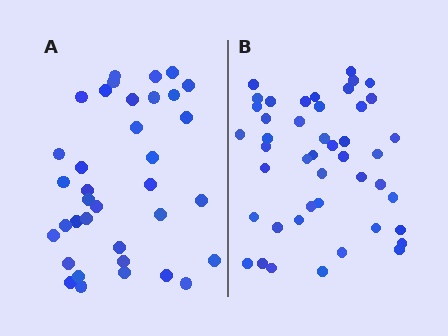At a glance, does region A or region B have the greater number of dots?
Region B (the right region) has more dots.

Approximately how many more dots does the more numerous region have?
Region B has roughly 8 or so more dots than region A.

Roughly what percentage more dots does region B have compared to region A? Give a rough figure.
About 25% more.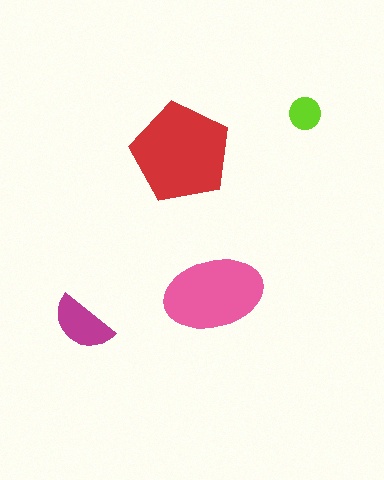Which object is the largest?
The red pentagon.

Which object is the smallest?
The lime circle.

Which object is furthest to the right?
The lime circle is rightmost.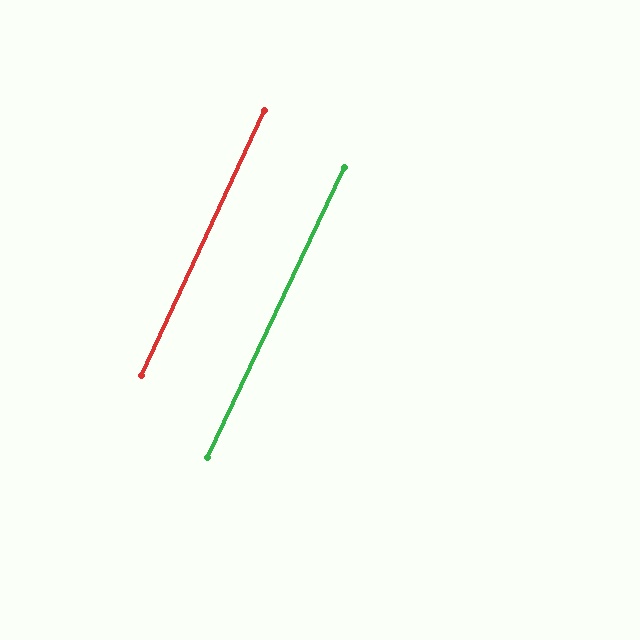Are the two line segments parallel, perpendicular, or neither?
Parallel — their directions differ by only 0.4°.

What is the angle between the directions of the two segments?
Approximately 0 degrees.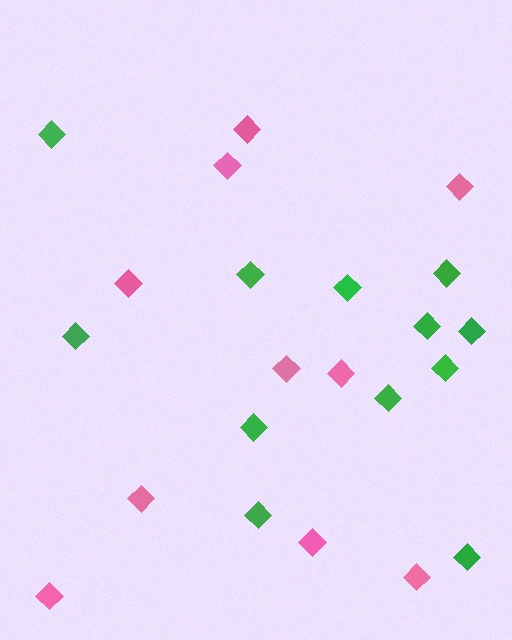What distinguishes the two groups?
There are 2 groups: one group of pink diamonds (10) and one group of green diamonds (12).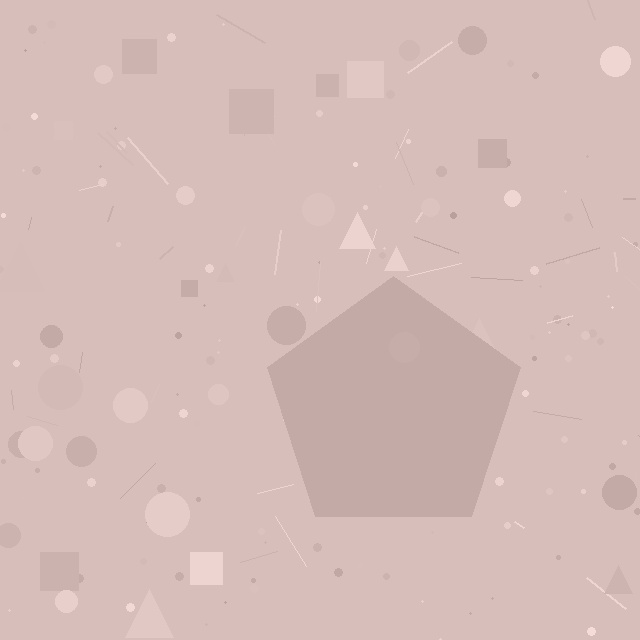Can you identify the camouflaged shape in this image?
The camouflaged shape is a pentagon.